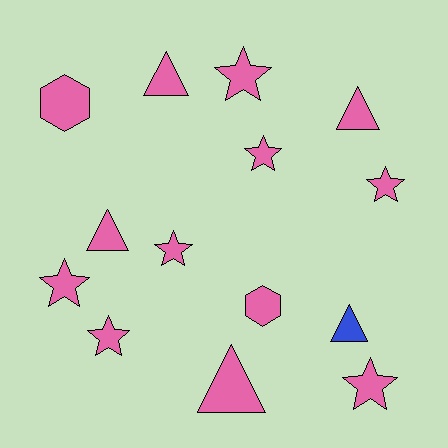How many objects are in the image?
There are 14 objects.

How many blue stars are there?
There are no blue stars.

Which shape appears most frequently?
Star, with 7 objects.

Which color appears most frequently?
Pink, with 13 objects.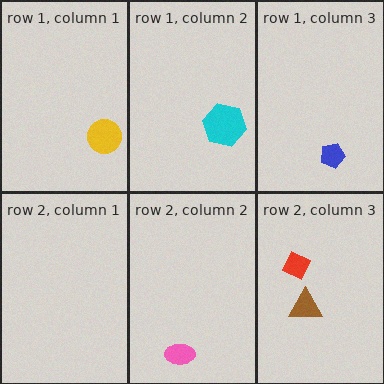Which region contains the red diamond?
The row 2, column 3 region.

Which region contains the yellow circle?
The row 1, column 1 region.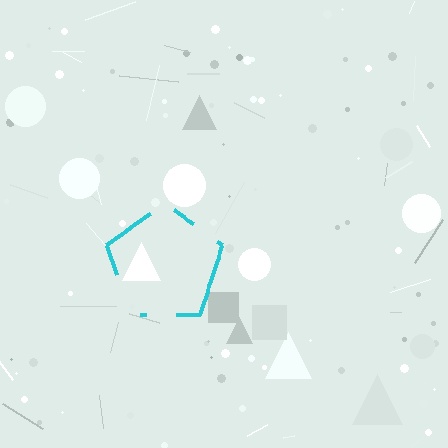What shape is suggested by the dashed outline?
The dashed outline suggests a pentagon.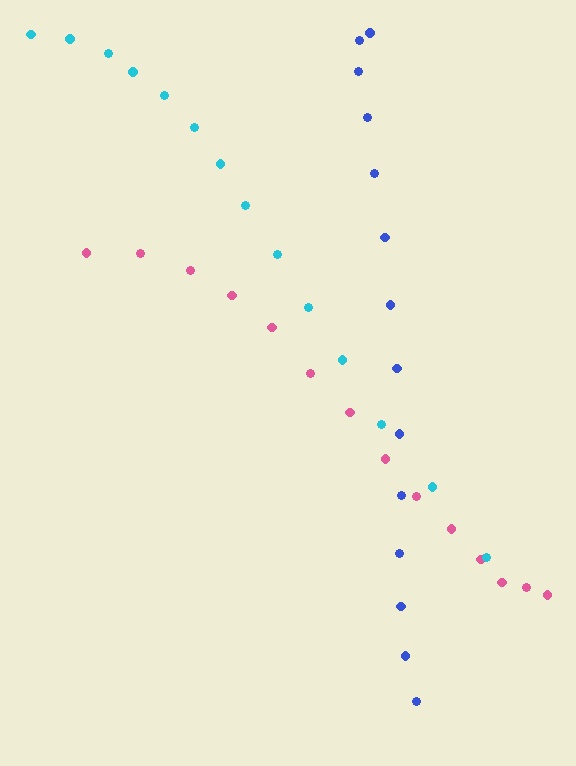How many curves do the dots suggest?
There are 3 distinct paths.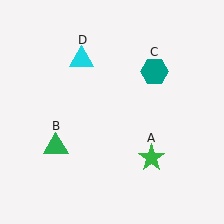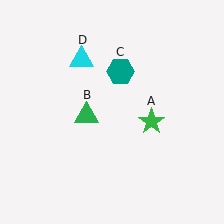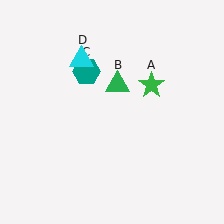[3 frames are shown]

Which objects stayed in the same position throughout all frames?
Cyan triangle (object D) remained stationary.